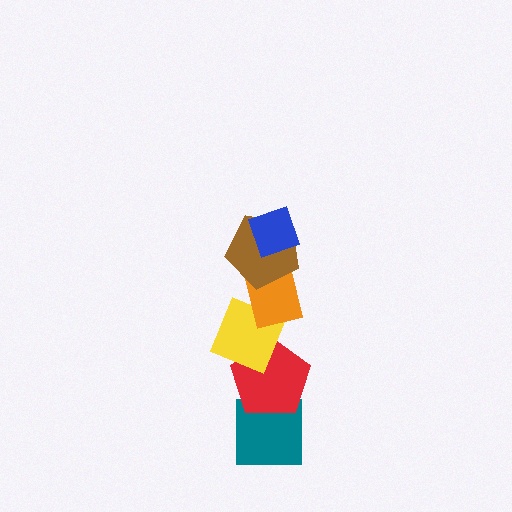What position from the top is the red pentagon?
The red pentagon is 5th from the top.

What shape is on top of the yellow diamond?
The orange rectangle is on top of the yellow diamond.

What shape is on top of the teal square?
The red pentagon is on top of the teal square.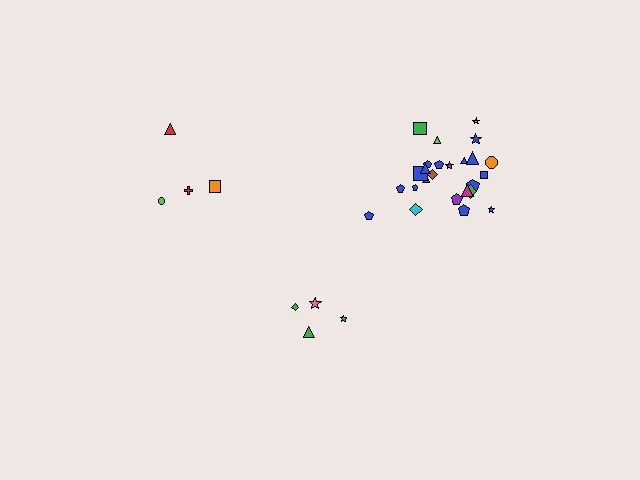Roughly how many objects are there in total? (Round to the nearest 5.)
Roughly 35 objects in total.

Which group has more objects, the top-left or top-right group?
The top-right group.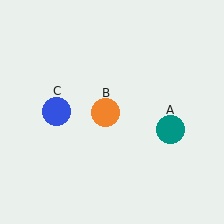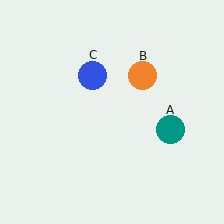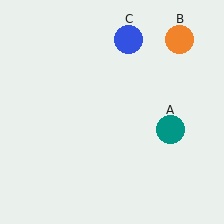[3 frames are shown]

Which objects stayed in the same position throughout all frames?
Teal circle (object A) remained stationary.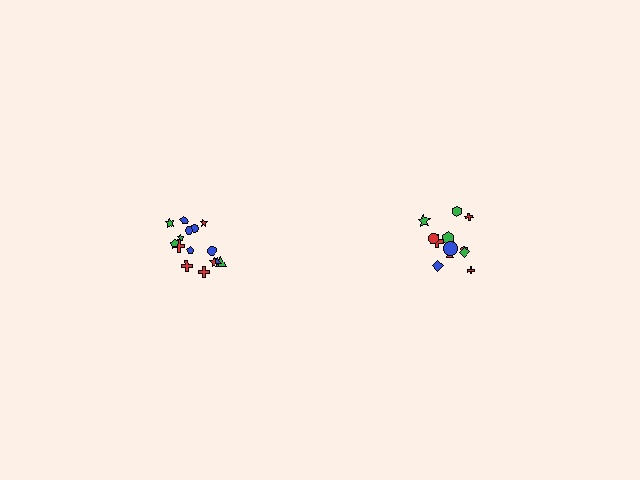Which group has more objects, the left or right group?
The left group.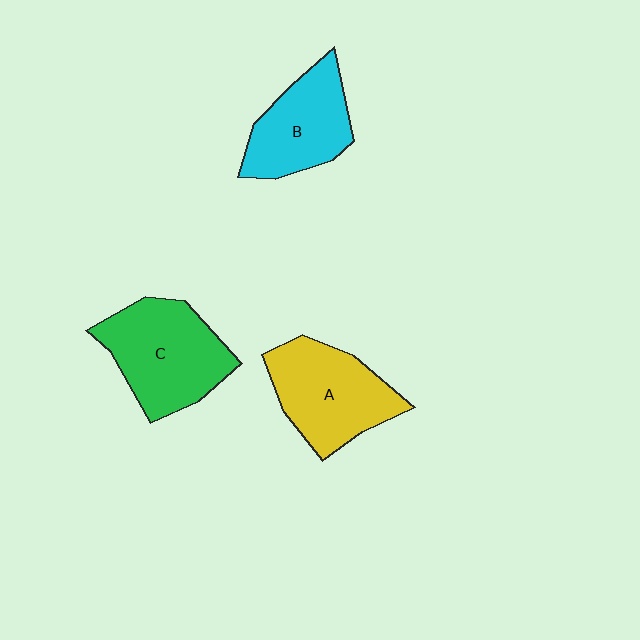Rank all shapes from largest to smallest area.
From largest to smallest: C (green), A (yellow), B (cyan).